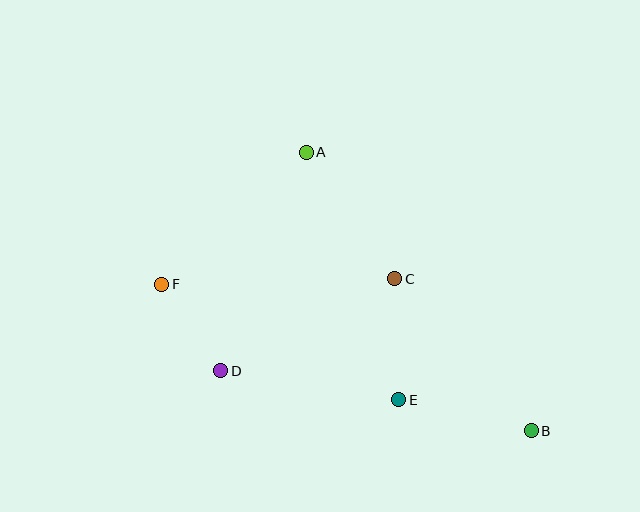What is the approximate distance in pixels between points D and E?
The distance between D and E is approximately 180 pixels.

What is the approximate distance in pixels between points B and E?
The distance between B and E is approximately 136 pixels.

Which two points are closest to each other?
Points D and F are closest to each other.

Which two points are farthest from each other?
Points B and F are farthest from each other.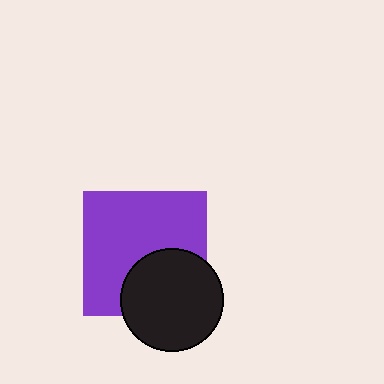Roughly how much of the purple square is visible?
Most of it is visible (roughly 66%).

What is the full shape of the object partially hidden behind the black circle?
The partially hidden object is a purple square.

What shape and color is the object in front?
The object in front is a black circle.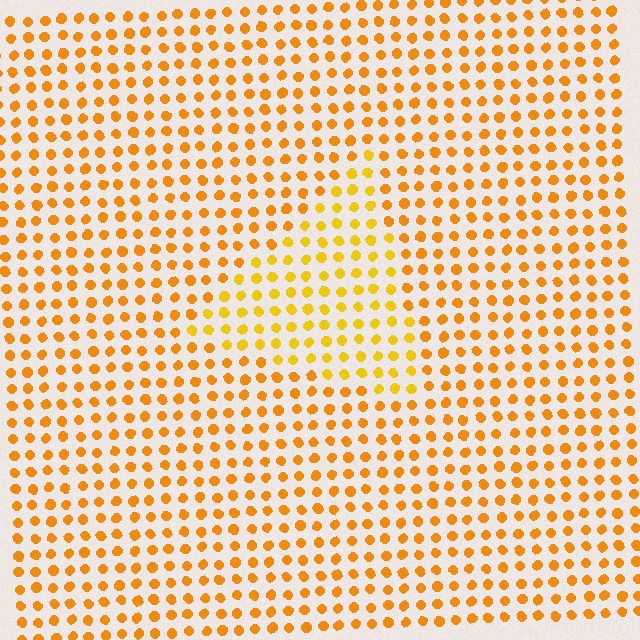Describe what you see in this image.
The image is filled with small orange elements in a uniform arrangement. A triangle-shaped region is visible where the elements are tinted to a slightly different hue, forming a subtle color boundary.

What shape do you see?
I see a triangle.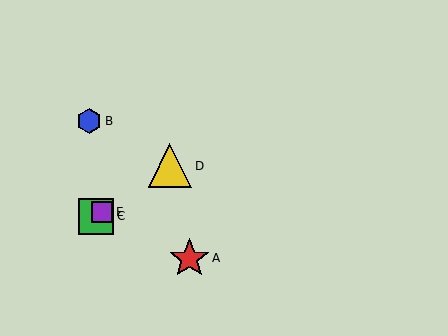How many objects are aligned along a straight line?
3 objects (C, D, E) are aligned along a straight line.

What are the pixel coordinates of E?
Object E is at (102, 212).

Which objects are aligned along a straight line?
Objects C, D, E are aligned along a straight line.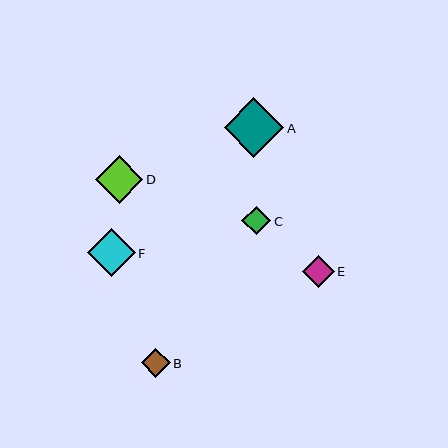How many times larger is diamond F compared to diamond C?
Diamond F is approximately 1.6 times the size of diamond C.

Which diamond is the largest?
Diamond A is the largest with a size of approximately 60 pixels.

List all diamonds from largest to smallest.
From largest to smallest: A, D, F, E, C, B.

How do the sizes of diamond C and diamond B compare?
Diamond C and diamond B are approximately the same size.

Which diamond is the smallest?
Diamond B is the smallest with a size of approximately 29 pixels.